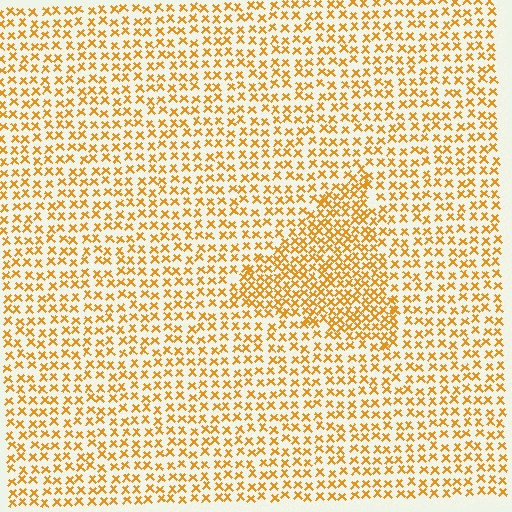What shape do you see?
I see a triangle.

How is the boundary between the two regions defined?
The boundary is defined by a change in element density (approximately 1.7x ratio). All elements are the same color, size, and shape.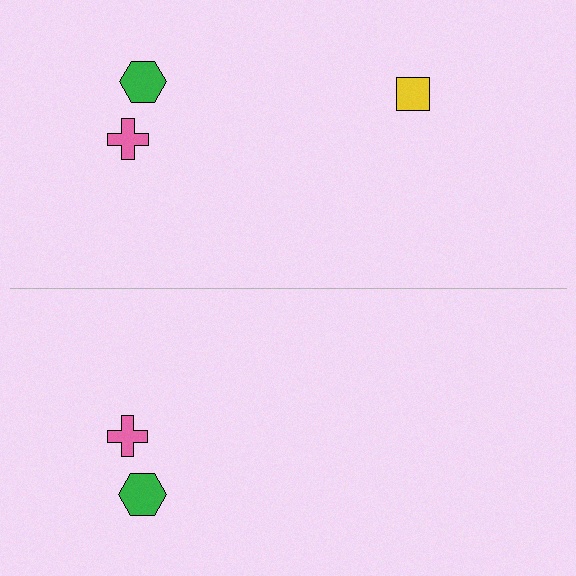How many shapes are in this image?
There are 5 shapes in this image.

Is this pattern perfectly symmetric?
No, the pattern is not perfectly symmetric. A yellow square is missing from the bottom side.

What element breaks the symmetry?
A yellow square is missing from the bottom side.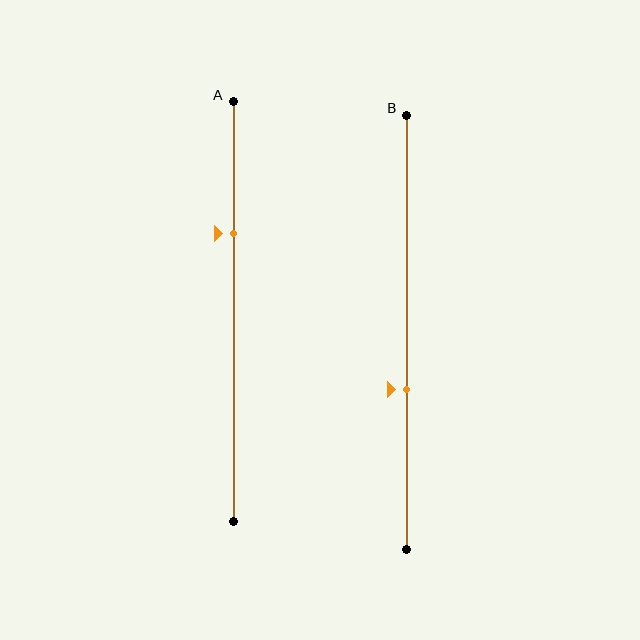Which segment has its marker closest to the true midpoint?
Segment B has its marker closest to the true midpoint.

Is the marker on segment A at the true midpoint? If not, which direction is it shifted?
No, the marker on segment A is shifted upward by about 19% of the segment length.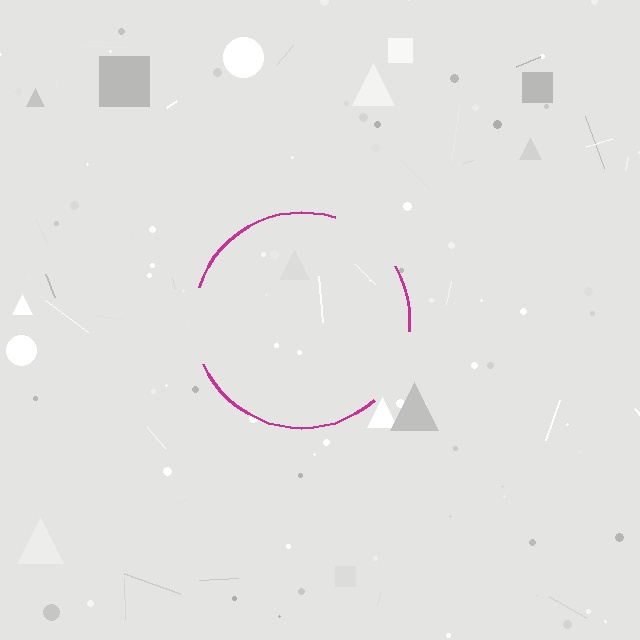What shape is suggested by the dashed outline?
The dashed outline suggests a circle.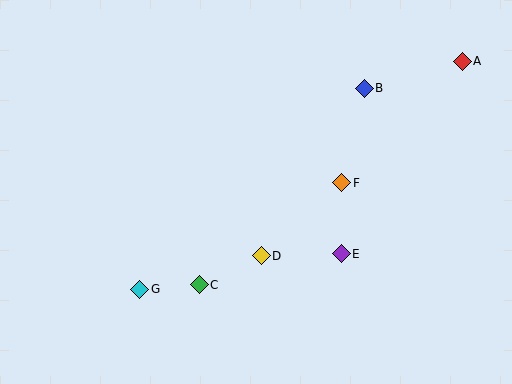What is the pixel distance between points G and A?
The distance between G and A is 396 pixels.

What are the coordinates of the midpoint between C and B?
The midpoint between C and B is at (282, 187).